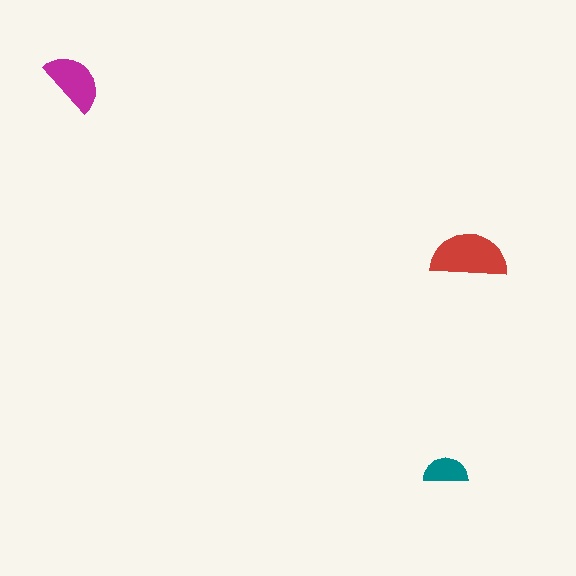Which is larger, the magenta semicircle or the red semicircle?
The red one.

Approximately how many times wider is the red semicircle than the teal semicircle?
About 1.5 times wider.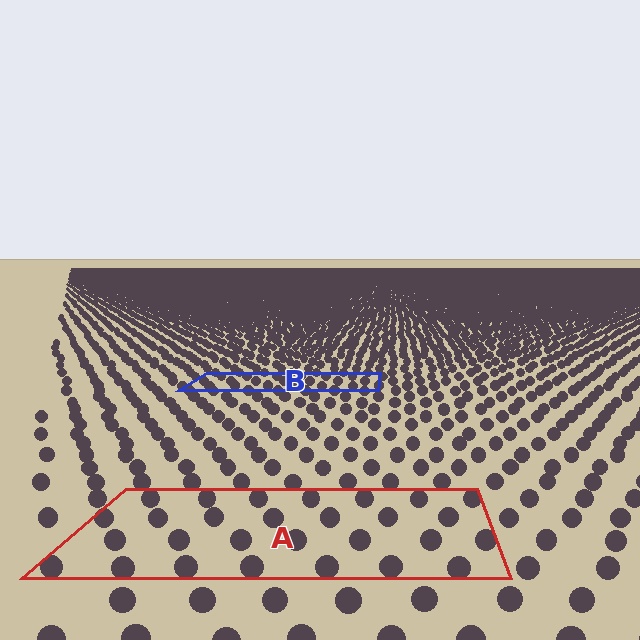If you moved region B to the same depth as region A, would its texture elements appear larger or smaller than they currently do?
They would appear larger. At a closer depth, the same texture elements are projected at a bigger on-screen size.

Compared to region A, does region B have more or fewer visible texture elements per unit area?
Region B has more texture elements per unit area — they are packed more densely because it is farther away.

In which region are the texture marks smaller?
The texture marks are smaller in region B, because it is farther away.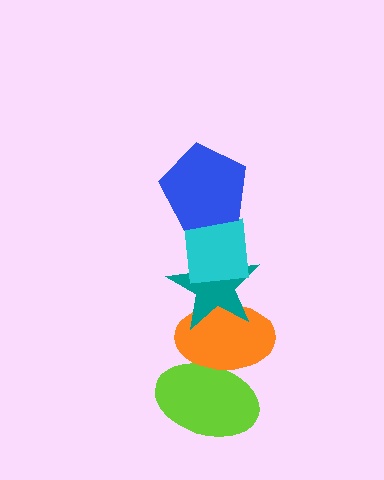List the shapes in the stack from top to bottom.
From top to bottom: the blue pentagon, the cyan square, the teal star, the orange ellipse, the lime ellipse.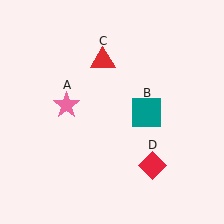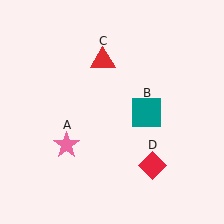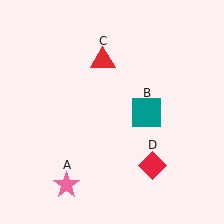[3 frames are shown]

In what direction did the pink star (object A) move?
The pink star (object A) moved down.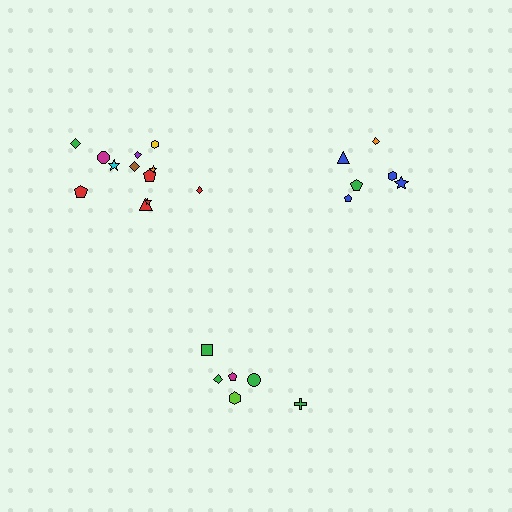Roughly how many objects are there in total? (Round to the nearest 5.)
Roughly 25 objects in total.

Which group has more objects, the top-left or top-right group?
The top-left group.